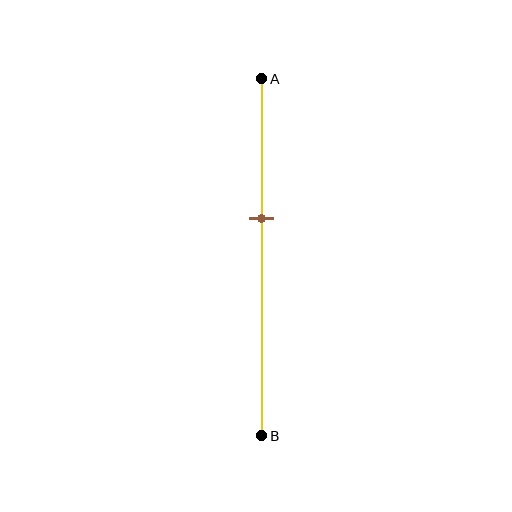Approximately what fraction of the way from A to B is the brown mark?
The brown mark is approximately 40% of the way from A to B.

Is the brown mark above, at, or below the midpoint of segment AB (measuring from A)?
The brown mark is above the midpoint of segment AB.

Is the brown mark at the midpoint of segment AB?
No, the mark is at about 40% from A, not at the 50% midpoint.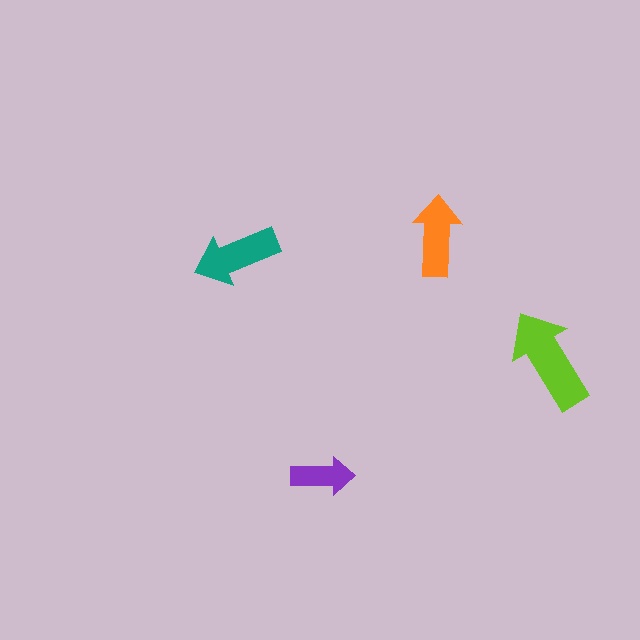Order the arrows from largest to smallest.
the lime one, the teal one, the orange one, the purple one.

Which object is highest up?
The orange arrow is topmost.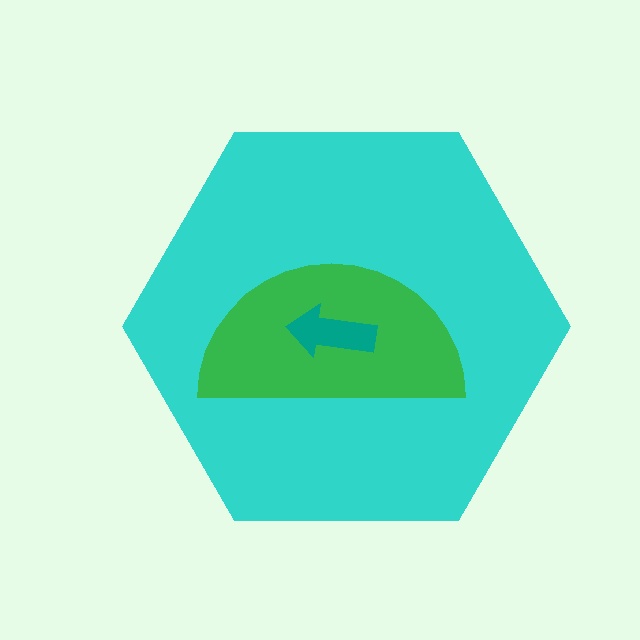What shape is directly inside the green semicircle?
The teal arrow.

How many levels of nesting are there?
3.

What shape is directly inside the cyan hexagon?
The green semicircle.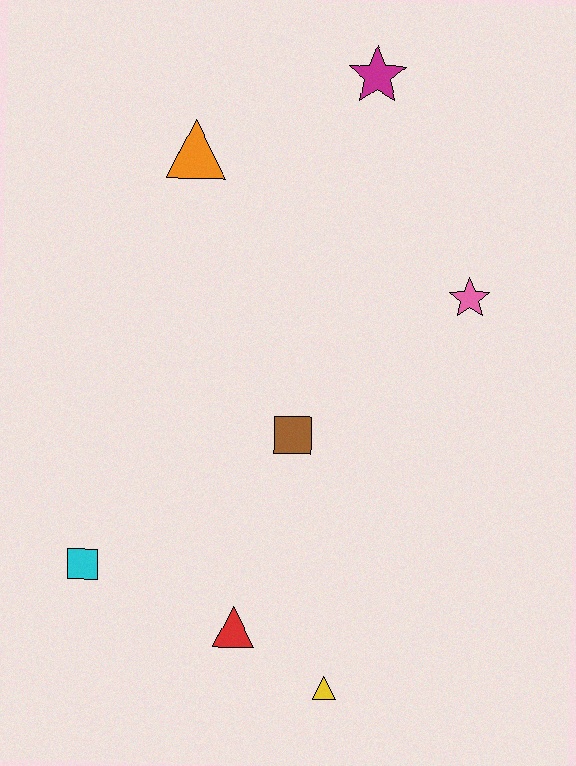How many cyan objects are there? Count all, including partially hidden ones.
There is 1 cyan object.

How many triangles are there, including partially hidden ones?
There are 3 triangles.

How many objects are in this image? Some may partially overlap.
There are 7 objects.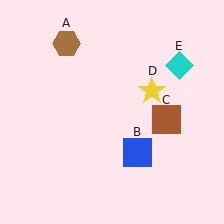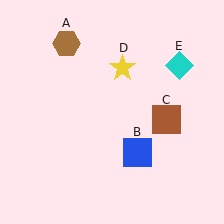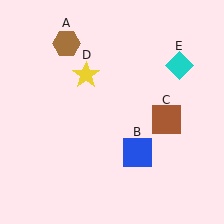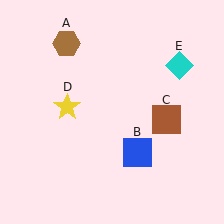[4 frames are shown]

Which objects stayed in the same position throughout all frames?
Brown hexagon (object A) and blue square (object B) and brown square (object C) and cyan diamond (object E) remained stationary.